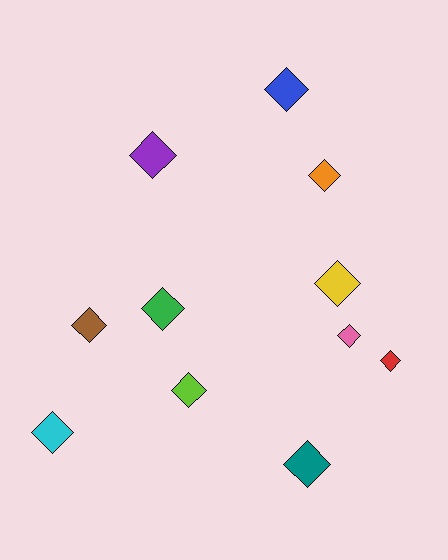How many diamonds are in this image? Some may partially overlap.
There are 11 diamonds.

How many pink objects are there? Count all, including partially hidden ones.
There is 1 pink object.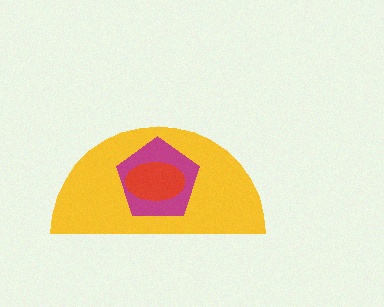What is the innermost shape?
The red ellipse.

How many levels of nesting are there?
3.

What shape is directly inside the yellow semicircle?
The magenta pentagon.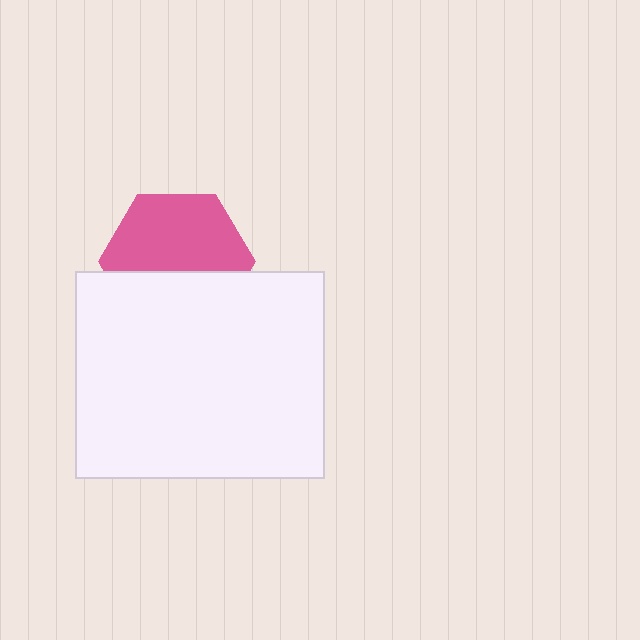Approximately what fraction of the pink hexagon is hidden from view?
Roughly 41% of the pink hexagon is hidden behind the white rectangle.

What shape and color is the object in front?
The object in front is a white rectangle.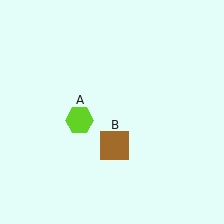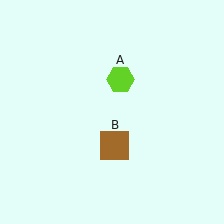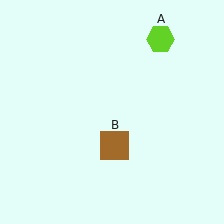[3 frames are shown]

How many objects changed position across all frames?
1 object changed position: lime hexagon (object A).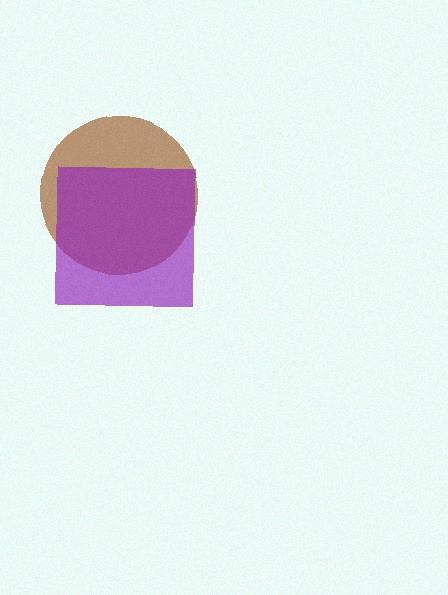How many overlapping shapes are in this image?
There are 2 overlapping shapes in the image.